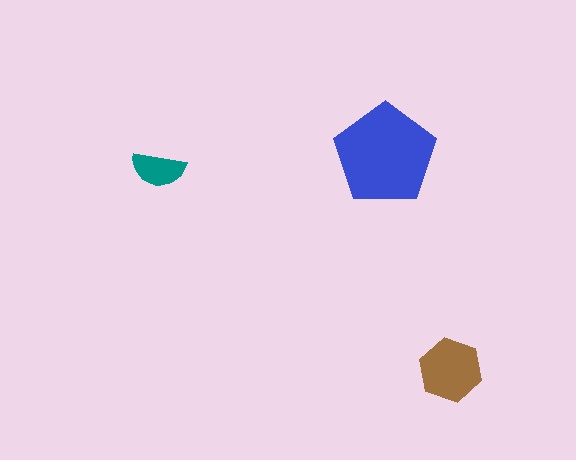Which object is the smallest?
The teal semicircle.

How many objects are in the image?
There are 3 objects in the image.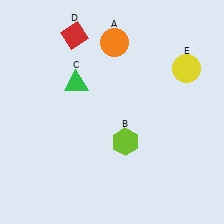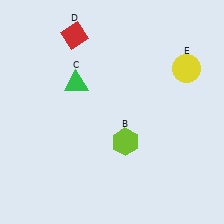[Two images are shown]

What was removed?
The orange circle (A) was removed in Image 2.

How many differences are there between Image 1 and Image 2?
There is 1 difference between the two images.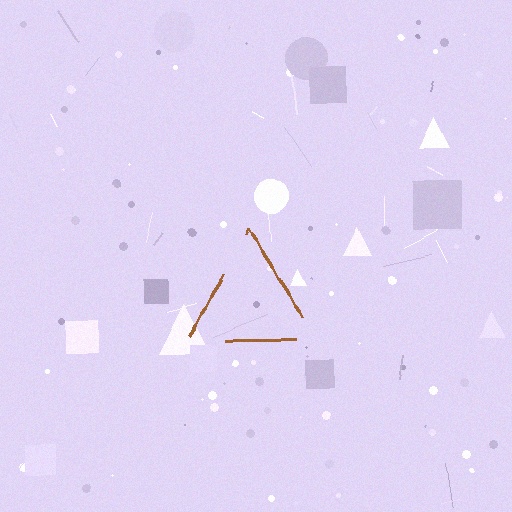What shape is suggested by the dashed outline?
The dashed outline suggests a triangle.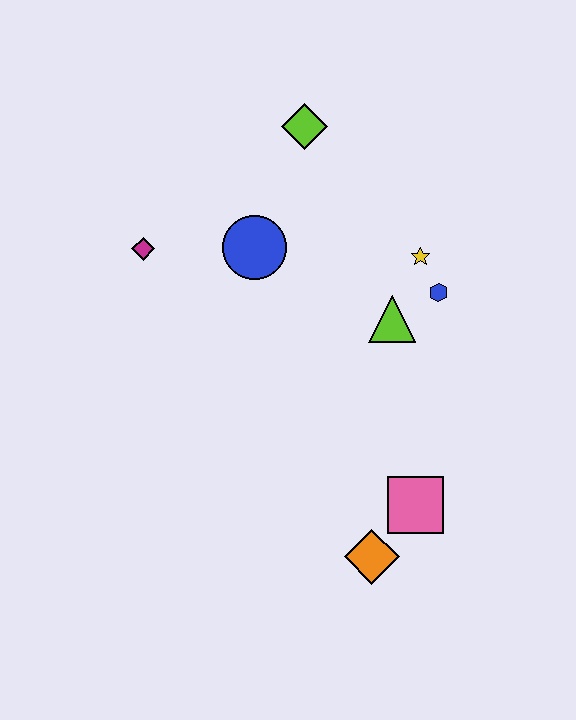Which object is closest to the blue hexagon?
The yellow star is closest to the blue hexagon.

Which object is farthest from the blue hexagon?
The magenta diamond is farthest from the blue hexagon.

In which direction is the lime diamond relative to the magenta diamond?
The lime diamond is to the right of the magenta diamond.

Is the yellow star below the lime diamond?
Yes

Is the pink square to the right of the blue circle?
Yes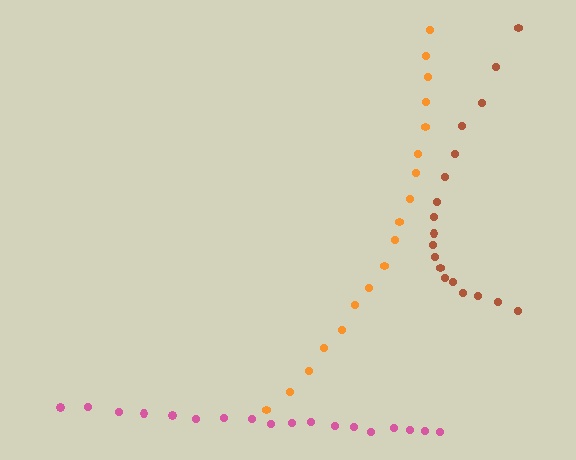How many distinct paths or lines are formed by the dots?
There are 3 distinct paths.